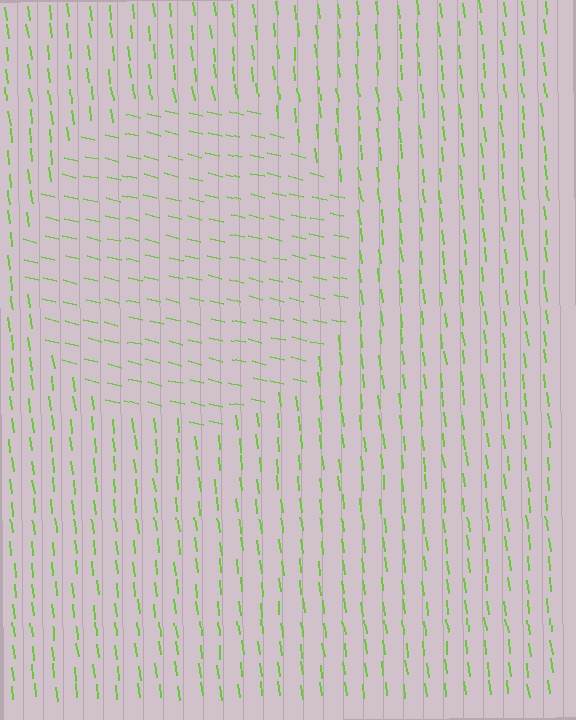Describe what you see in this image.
The image is filled with small lime line segments. A circle region in the image has lines oriented differently from the surrounding lines, creating a visible texture boundary.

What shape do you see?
I see a circle.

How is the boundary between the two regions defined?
The boundary is defined purely by a change in line orientation (approximately 69 degrees difference). All lines are the same color and thickness.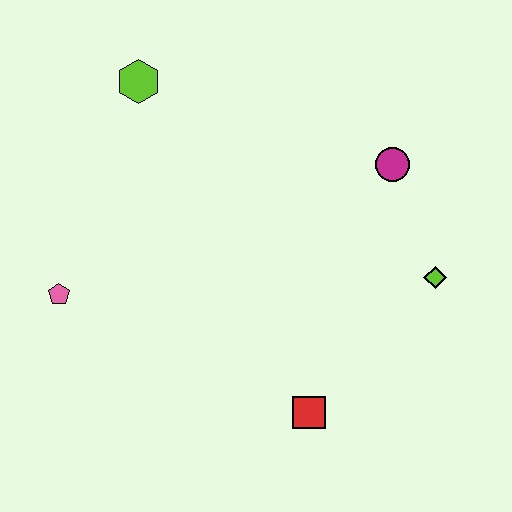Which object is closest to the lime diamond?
The magenta circle is closest to the lime diamond.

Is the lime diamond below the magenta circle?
Yes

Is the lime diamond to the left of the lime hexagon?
No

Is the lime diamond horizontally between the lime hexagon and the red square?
No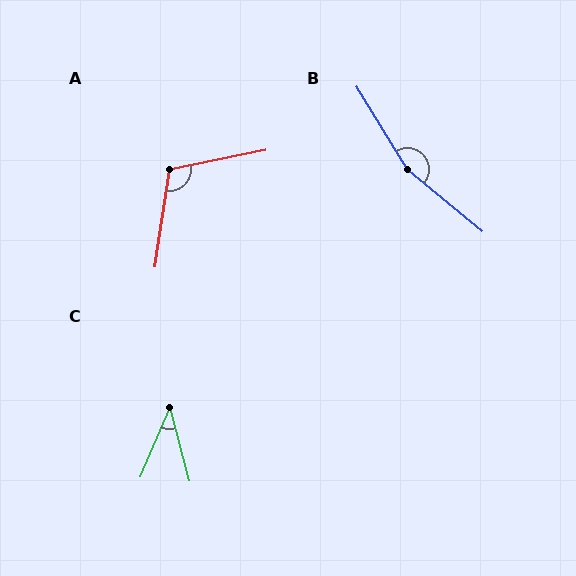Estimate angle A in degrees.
Approximately 109 degrees.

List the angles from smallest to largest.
C (37°), A (109°), B (161°).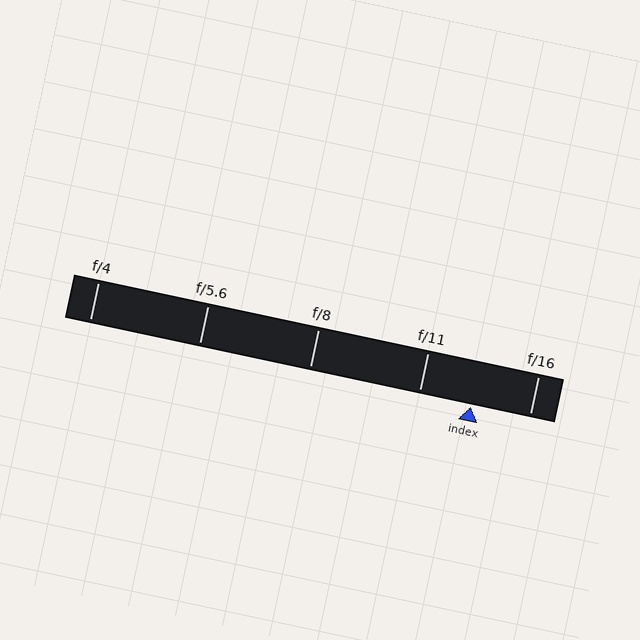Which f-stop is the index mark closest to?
The index mark is closest to f/11.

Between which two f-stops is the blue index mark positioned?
The index mark is between f/11 and f/16.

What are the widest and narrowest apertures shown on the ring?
The widest aperture shown is f/4 and the narrowest is f/16.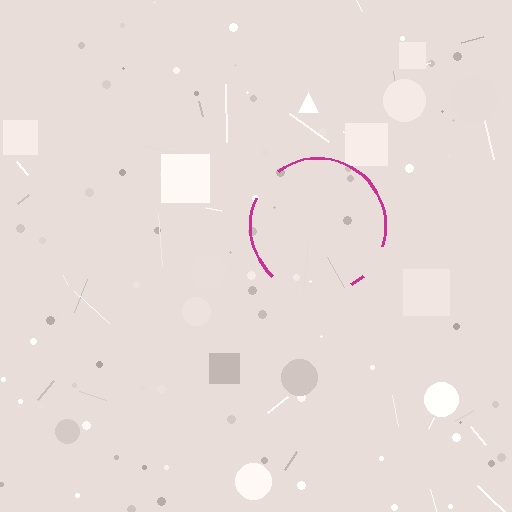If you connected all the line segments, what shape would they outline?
They would outline a circle.